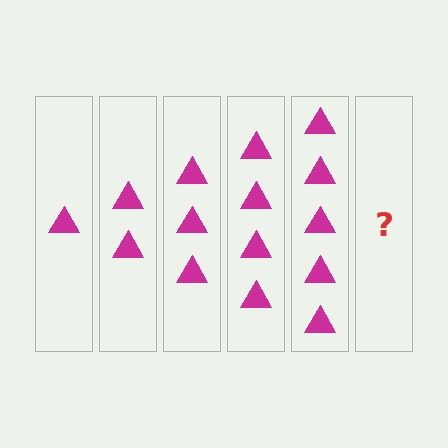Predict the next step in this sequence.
The next step is 6 triangles.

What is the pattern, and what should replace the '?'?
The pattern is that each step adds one more triangle. The '?' should be 6 triangles.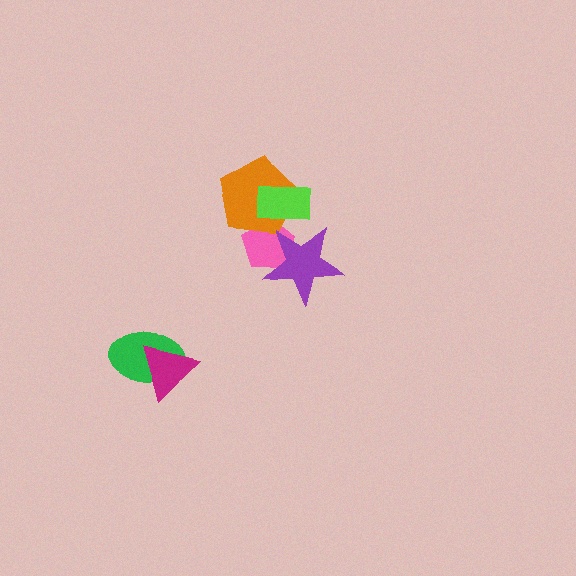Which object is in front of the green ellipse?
The magenta triangle is in front of the green ellipse.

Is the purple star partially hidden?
No, no other shape covers it.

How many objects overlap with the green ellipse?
1 object overlaps with the green ellipse.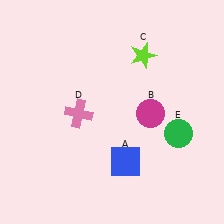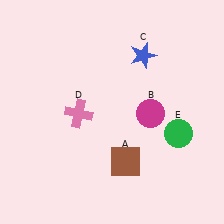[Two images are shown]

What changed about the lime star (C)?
In Image 1, C is lime. In Image 2, it changed to blue.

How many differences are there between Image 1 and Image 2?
There are 2 differences between the two images.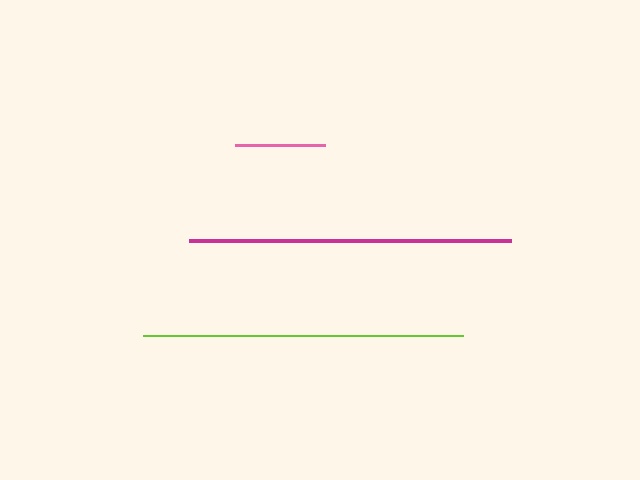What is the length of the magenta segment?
The magenta segment is approximately 322 pixels long.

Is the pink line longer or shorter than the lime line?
The lime line is longer than the pink line.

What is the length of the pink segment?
The pink segment is approximately 90 pixels long.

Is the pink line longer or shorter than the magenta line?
The magenta line is longer than the pink line.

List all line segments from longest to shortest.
From longest to shortest: magenta, lime, pink.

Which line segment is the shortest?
The pink line is the shortest at approximately 90 pixels.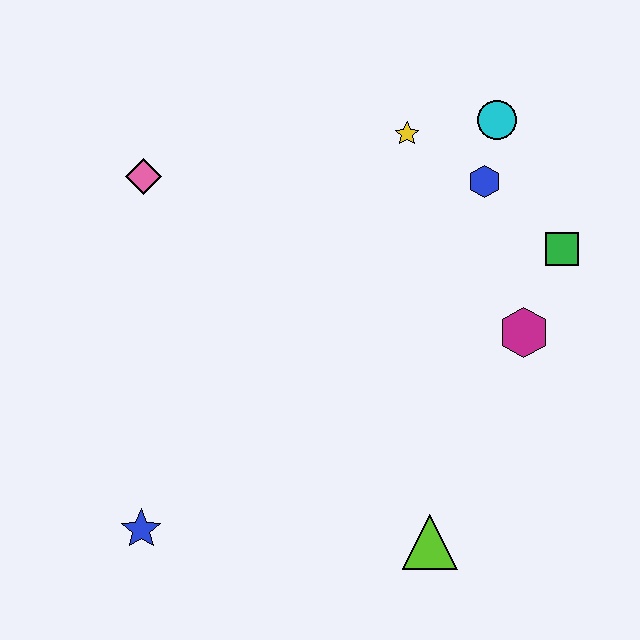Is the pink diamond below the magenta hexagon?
No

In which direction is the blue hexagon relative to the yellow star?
The blue hexagon is to the right of the yellow star.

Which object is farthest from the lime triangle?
The pink diamond is farthest from the lime triangle.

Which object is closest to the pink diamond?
The yellow star is closest to the pink diamond.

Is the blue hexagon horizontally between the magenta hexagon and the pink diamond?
Yes